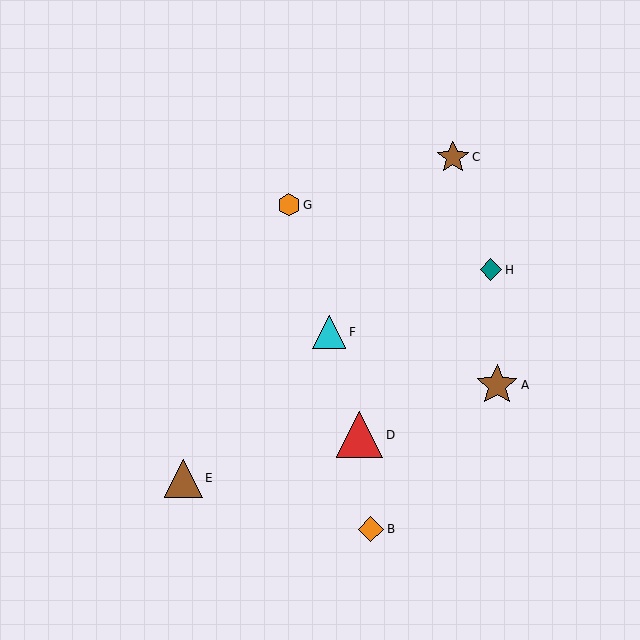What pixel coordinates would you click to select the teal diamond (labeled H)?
Click at (491, 270) to select the teal diamond H.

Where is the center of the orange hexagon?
The center of the orange hexagon is at (289, 205).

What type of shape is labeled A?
Shape A is a brown star.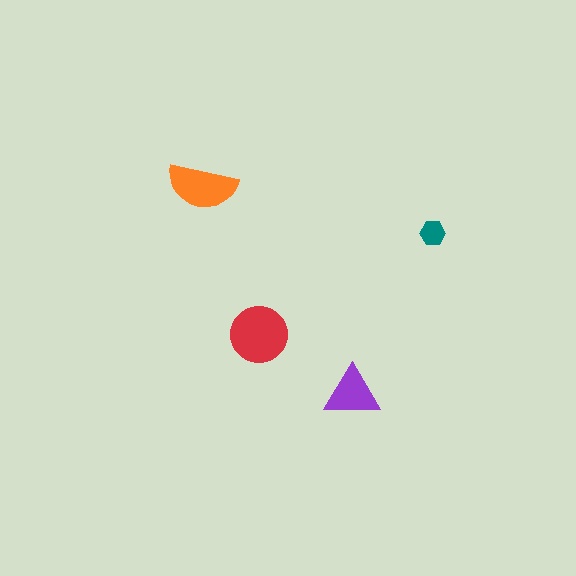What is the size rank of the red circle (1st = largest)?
1st.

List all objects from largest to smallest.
The red circle, the orange semicircle, the purple triangle, the teal hexagon.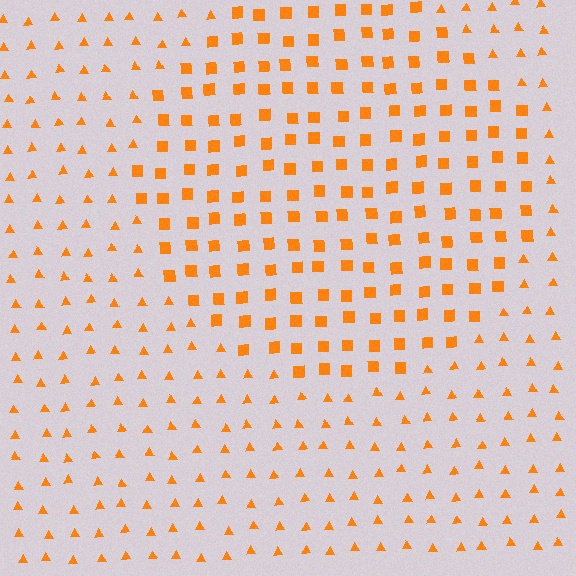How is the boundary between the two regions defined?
The boundary is defined by a change in element shape: squares inside vs. triangles outside. All elements share the same color and spacing.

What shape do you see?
I see a circle.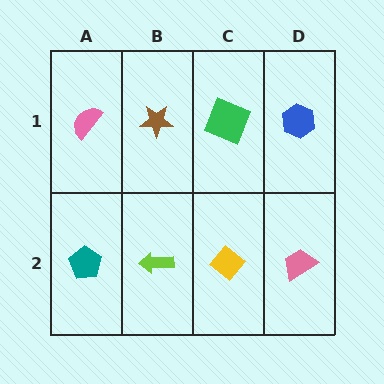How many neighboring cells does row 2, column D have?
2.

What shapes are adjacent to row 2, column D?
A blue hexagon (row 1, column D), a yellow diamond (row 2, column C).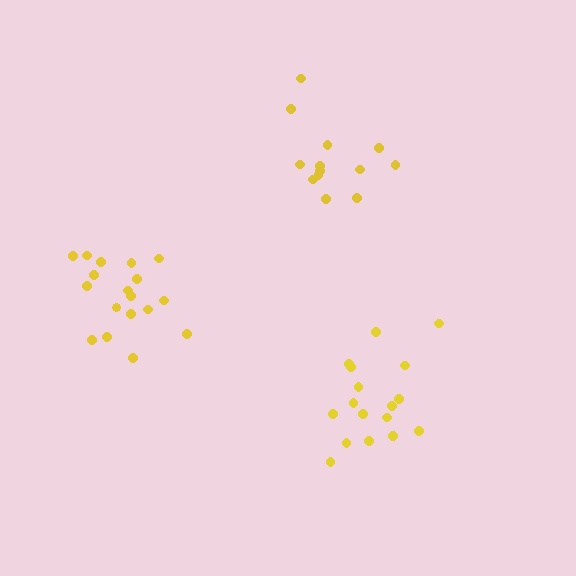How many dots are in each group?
Group 1: 17 dots, Group 2: 18 dots, Group 3: 13 dots (48 total).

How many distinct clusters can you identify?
There are 3 distinct clusters.